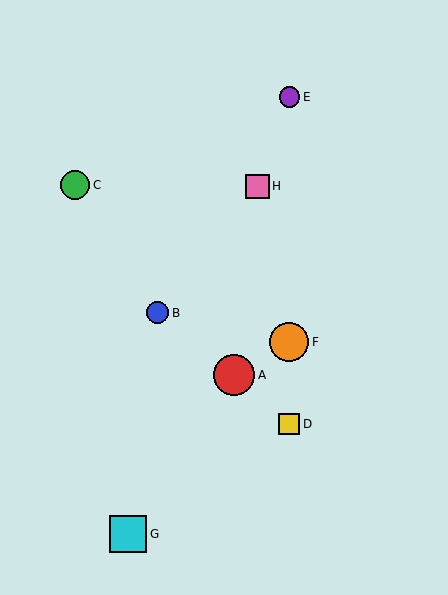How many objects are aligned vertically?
3 objects (D, E, F) are aligned vertically.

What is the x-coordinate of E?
Object E is at x≈289.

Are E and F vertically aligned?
Yes, both are at x≈289.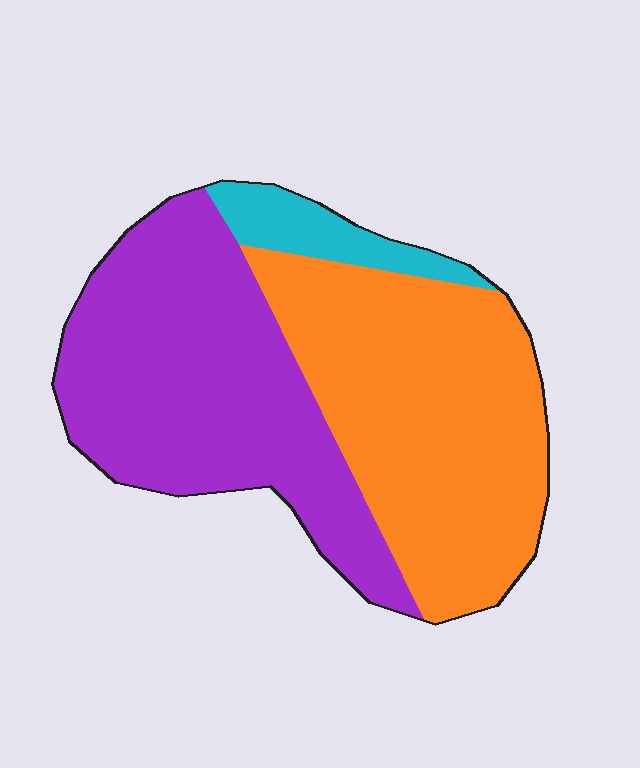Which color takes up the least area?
Cyan, at roughly 10%.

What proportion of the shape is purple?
Purple covers about 45% of the shape.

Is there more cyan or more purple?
Purple.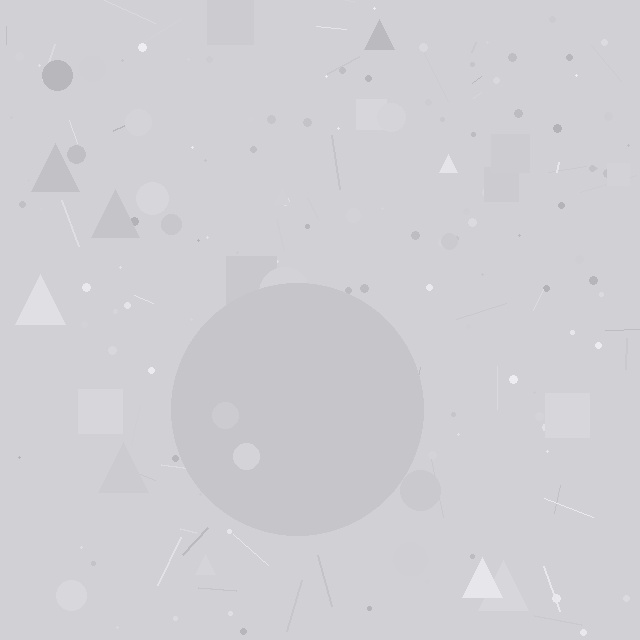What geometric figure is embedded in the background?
A circle is embedded in the background.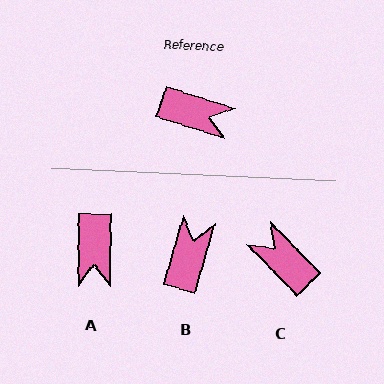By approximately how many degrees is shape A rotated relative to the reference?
Approximately 73 degrees clockwise.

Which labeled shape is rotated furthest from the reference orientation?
C, about 152 degrees away.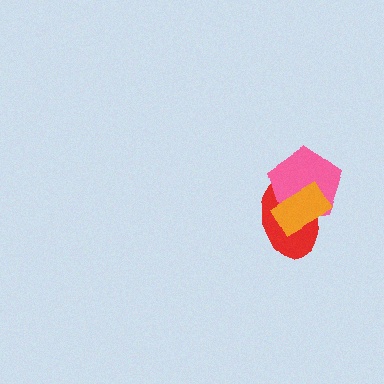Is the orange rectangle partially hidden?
No, no other shape covers it.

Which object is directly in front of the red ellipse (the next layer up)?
The pink pentagon is directly in front of the red ellipse.